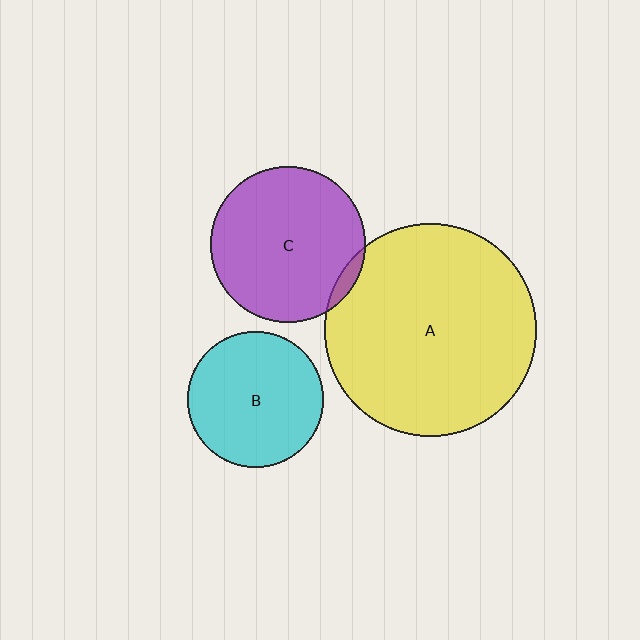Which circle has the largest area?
Circle A (yellow).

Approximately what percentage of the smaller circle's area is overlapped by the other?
Approximately 5%.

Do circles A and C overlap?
Yes.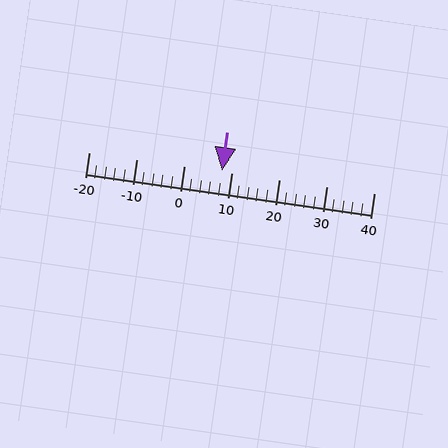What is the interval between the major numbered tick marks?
The major tick marks are spaced 10 units apart.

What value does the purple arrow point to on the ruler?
The purple arrow points to approximately 8.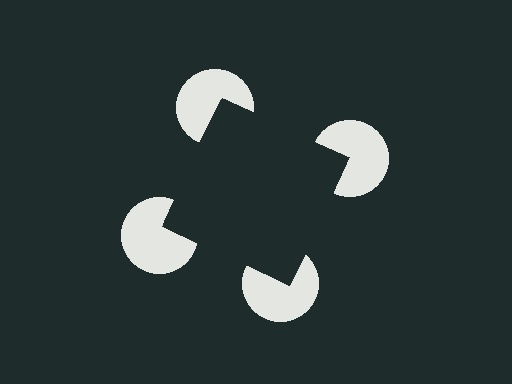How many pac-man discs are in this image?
There are 4 — one at each vertex of the illusory square.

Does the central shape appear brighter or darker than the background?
It typically appears slightly darker than the background, even though no actual brightness change is drawn.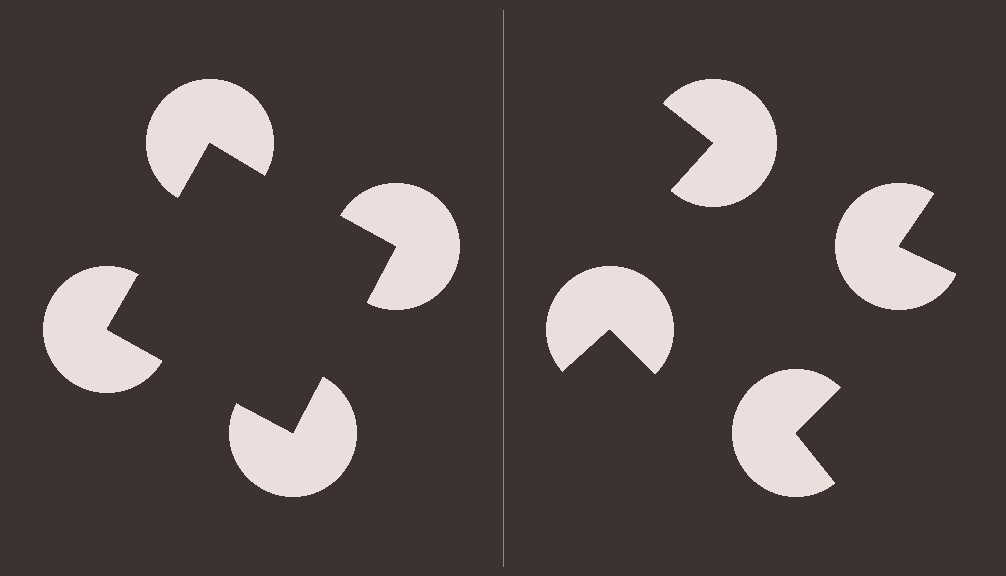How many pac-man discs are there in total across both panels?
8 — 4 on each side.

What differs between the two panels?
The pac-man discs are positioned identically on both sides; only the wedge orientations differ. On the left they align to a square; on the right they are misaligned.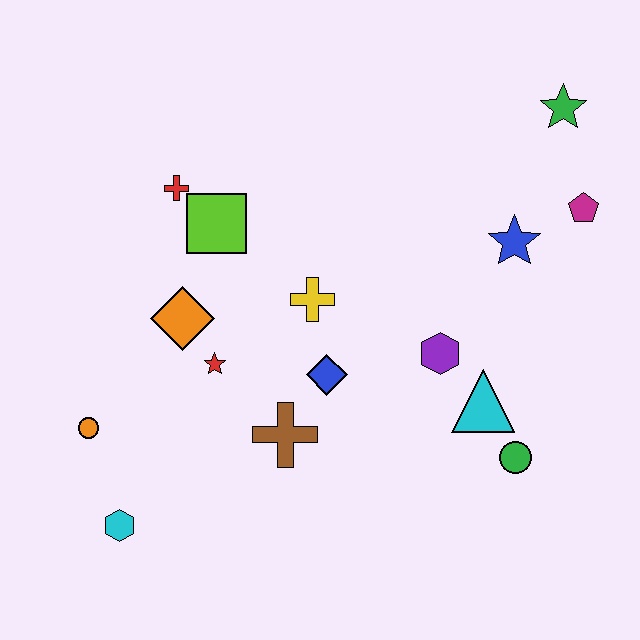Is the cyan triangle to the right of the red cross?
Yes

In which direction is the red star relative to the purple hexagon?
The red star is to the left of the purple hexagon.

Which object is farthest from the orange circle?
The green star is farthest from the orange circle.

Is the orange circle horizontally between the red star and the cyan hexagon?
No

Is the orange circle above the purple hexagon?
No